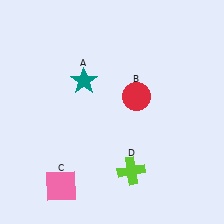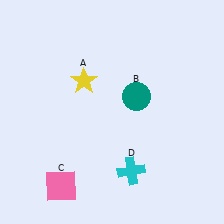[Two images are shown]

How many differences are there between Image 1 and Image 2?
There are 3 differences between the two images.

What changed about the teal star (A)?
In Image 1, A is teal. In Image 2, it changed to yellow.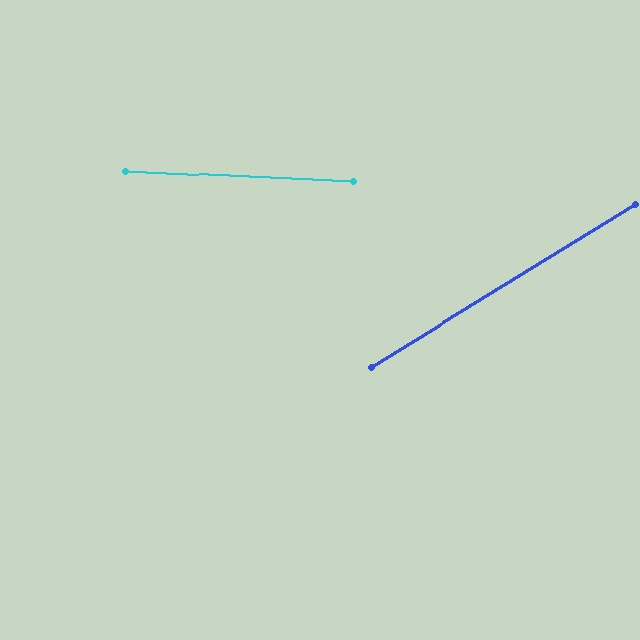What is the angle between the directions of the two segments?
Approximately 34 degrees.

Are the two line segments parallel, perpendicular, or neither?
Neither parallel nor perpendicular — they differ by about 34°.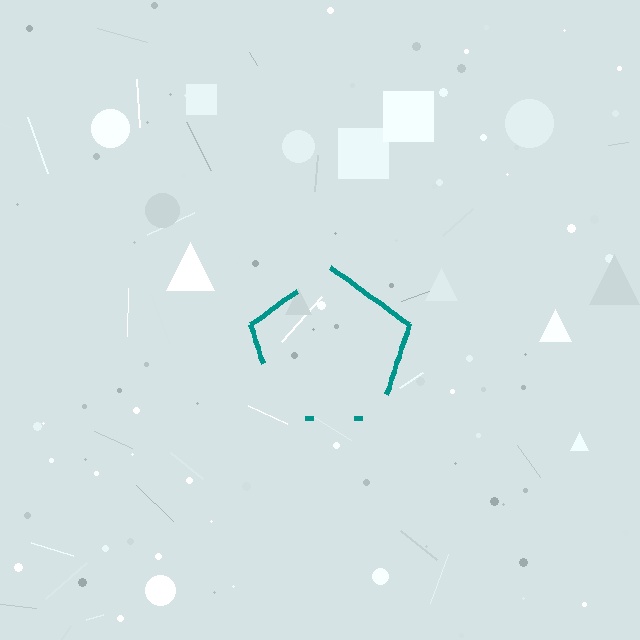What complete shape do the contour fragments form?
The contour fragments form a pentagon.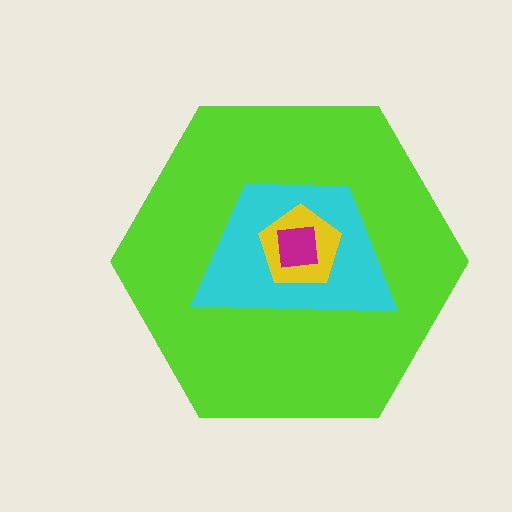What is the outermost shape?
The lime hexagon.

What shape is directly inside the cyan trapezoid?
The yellow pentagon.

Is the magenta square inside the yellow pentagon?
Yes.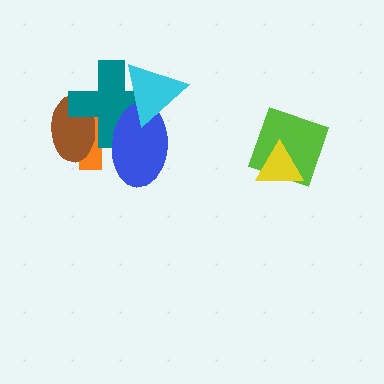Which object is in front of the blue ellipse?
The cyan triangle is in front of the blue ellipse.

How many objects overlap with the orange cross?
3 objects overlap with the orange cross.